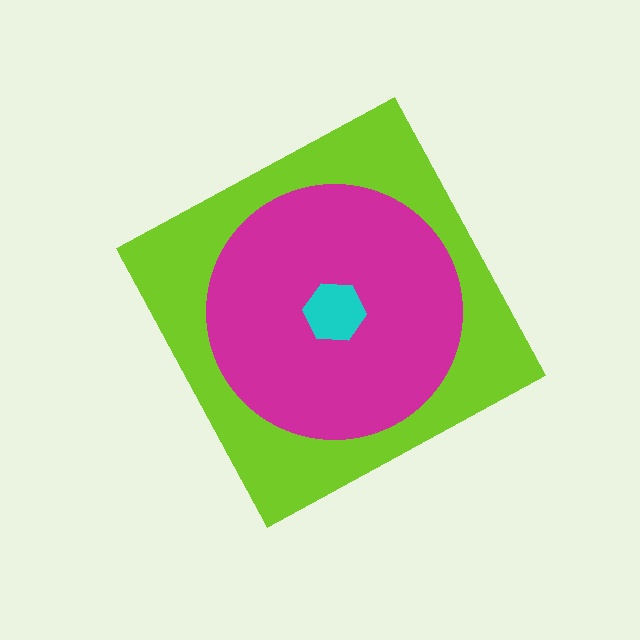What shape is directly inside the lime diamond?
The magenta circle.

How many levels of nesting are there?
3.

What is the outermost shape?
The lime diamond.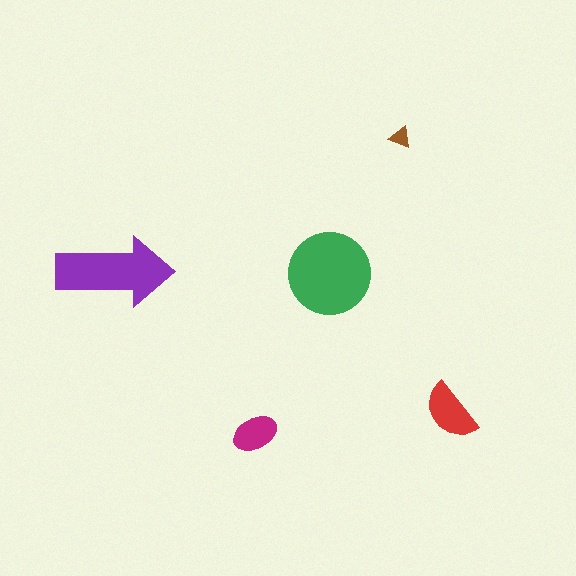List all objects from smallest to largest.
The brown triangle, the magenta ellipse, the red semicircle, the purple arrow, the green circle.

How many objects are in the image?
There are 5 objects in the image.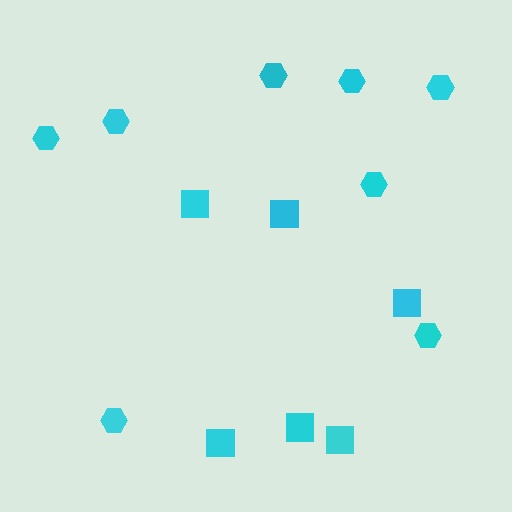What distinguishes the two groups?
There are 2 groups: one group of hexagons (8) and one group of squares (6).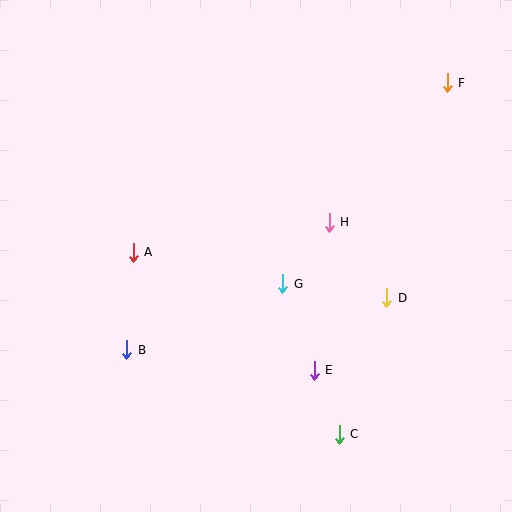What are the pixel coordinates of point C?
Point C is at (339, 434).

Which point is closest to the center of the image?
Point G at (283, 284) is closest to the center.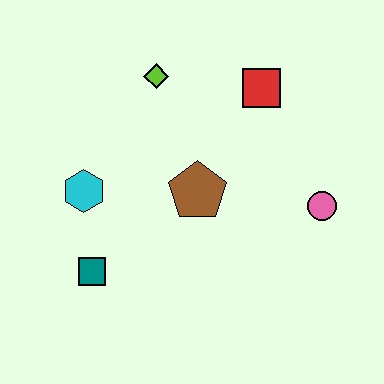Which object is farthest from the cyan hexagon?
The pink circle is farthest from the cyan hexagon.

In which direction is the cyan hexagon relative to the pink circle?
The cyan hexagon is to the left of the pink circle.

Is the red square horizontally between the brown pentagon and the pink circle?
Yes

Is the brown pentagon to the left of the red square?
Yes